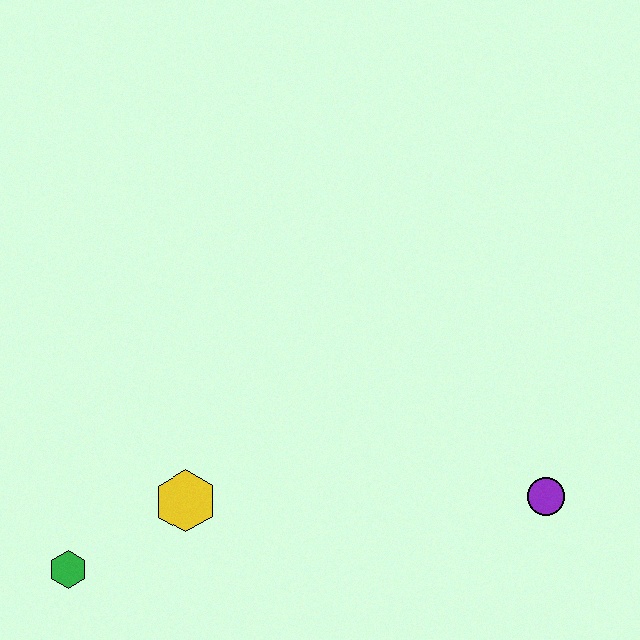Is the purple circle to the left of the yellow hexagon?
No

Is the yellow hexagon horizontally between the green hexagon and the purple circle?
Yes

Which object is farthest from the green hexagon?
The purple circle is farthest from the green hexagon.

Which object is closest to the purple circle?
The yellow hexagon is closest to the purple circle.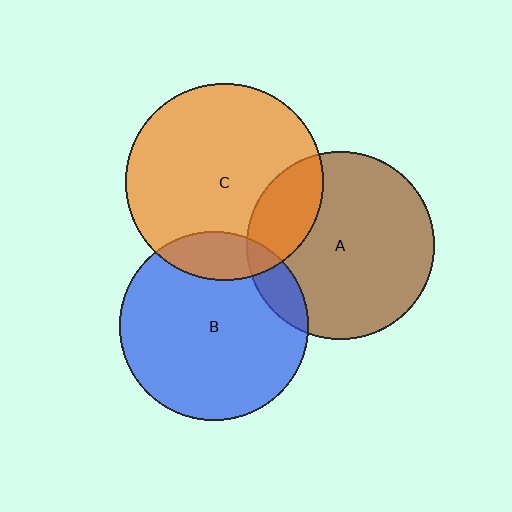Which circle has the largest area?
Circle C (orange).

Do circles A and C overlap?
Yes.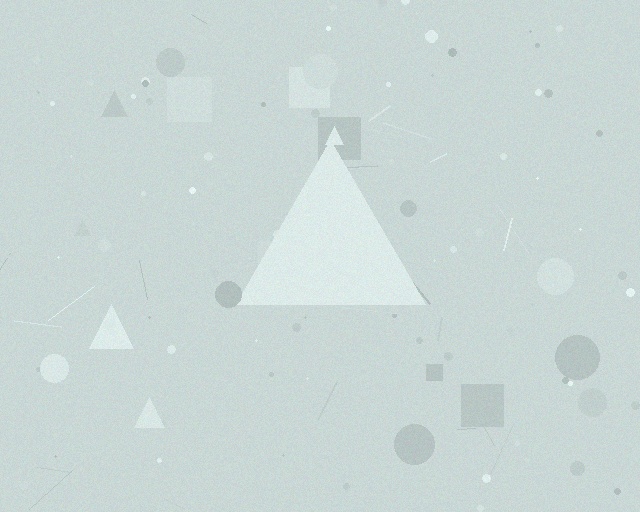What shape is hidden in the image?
A triangle is hidden in the image.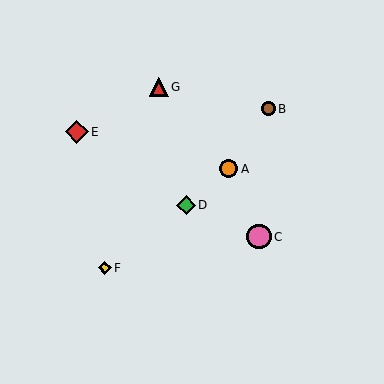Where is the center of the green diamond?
The center of the green diamond is at (186, 205).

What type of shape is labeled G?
Shape G is a red triangle.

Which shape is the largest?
The pink circle (labeled C) is the largest.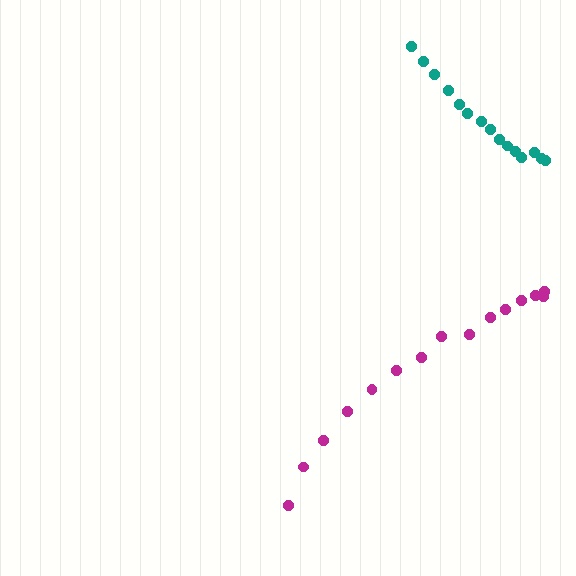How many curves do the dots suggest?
There are 2 distinct paths.